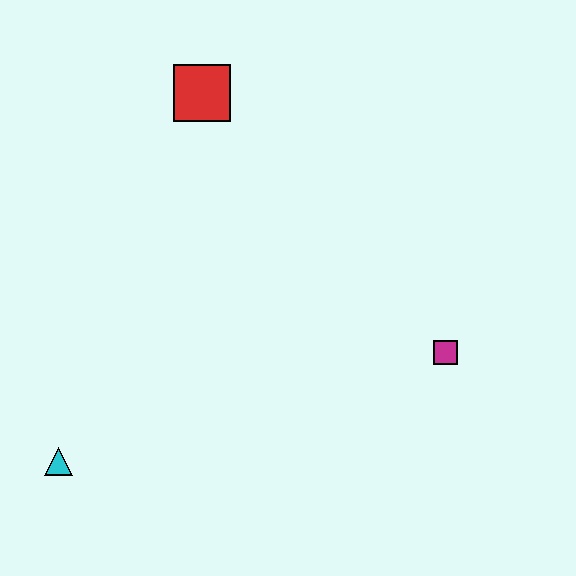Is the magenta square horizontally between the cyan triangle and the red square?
No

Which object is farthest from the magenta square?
The cyan triangle is farthest from the magenta square.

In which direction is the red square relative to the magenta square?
The red square is above the magenta square.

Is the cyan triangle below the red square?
Yes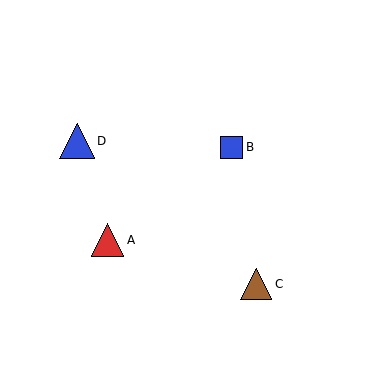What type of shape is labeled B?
Shape B is a blue square.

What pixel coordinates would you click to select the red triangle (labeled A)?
Click at (108, 240) to select the red triangle A.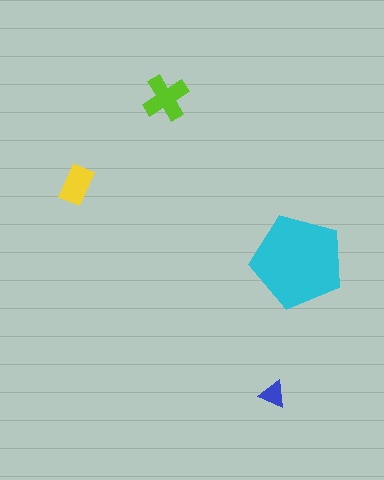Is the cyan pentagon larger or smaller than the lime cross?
Larger.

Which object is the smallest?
The blue triangle.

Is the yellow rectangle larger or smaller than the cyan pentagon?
Smaller.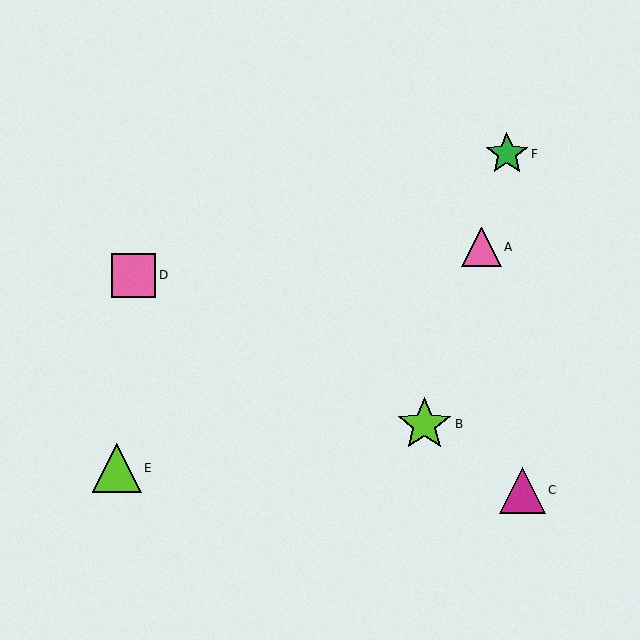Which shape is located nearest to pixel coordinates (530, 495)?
The magenta triangle (labeled C) at (522, 491) is nearest to that location.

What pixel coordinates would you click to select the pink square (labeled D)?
Click at (134, 275) to select the pink square D.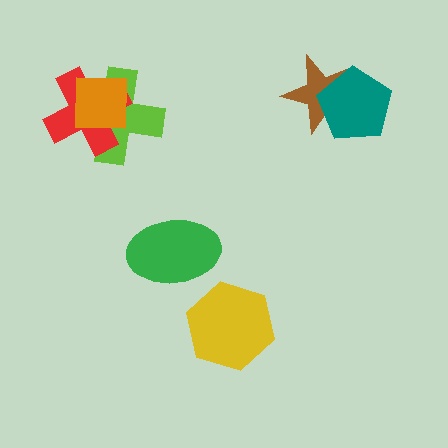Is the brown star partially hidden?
Yes, it is partially covered by another shape.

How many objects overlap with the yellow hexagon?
0 objects overlap with the yellow hexagon.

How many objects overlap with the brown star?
1 object overlaps with the brown star.